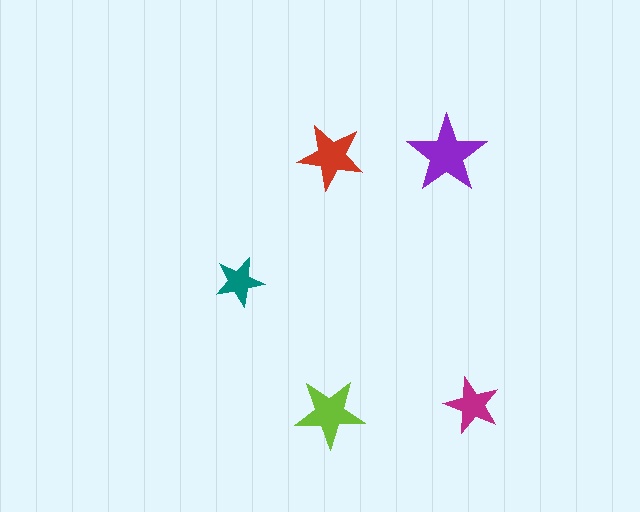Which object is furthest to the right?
The magenta star is rightmost.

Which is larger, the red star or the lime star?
The lime one.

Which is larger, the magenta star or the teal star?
The magenta one.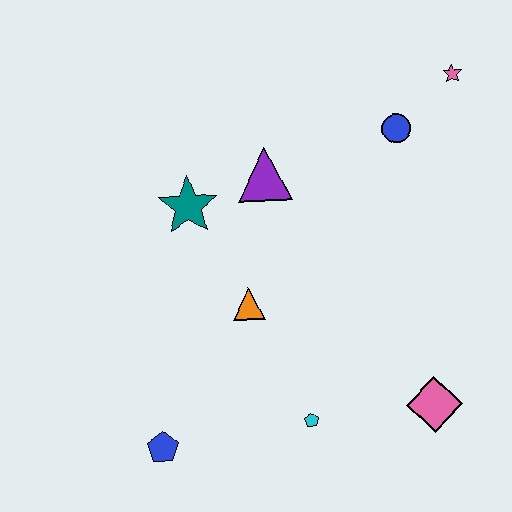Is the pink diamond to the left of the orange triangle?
No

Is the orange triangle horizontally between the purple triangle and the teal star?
Yes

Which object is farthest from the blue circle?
The blue pentagon is farthest from the blue circle.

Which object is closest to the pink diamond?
The cyan pentagon is closest to the pink diamond.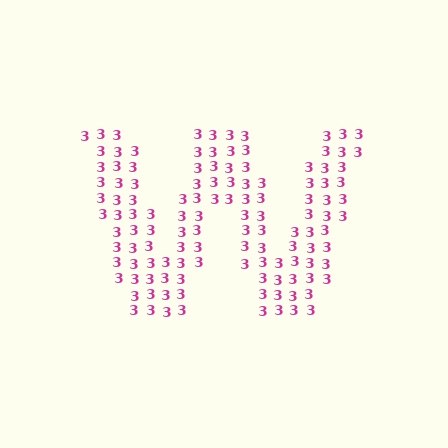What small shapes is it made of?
It is made of small digit 3's.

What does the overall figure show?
The overall figure shows the letter W.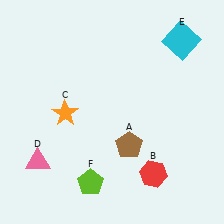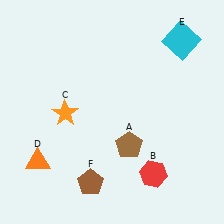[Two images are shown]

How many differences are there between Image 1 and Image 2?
There are 2 differences between the two images.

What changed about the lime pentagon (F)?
In Image 1, F is lime. In Image 2, it changed to brown.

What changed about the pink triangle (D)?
In Image 1, D is pink. In Image 2, it changed to orange.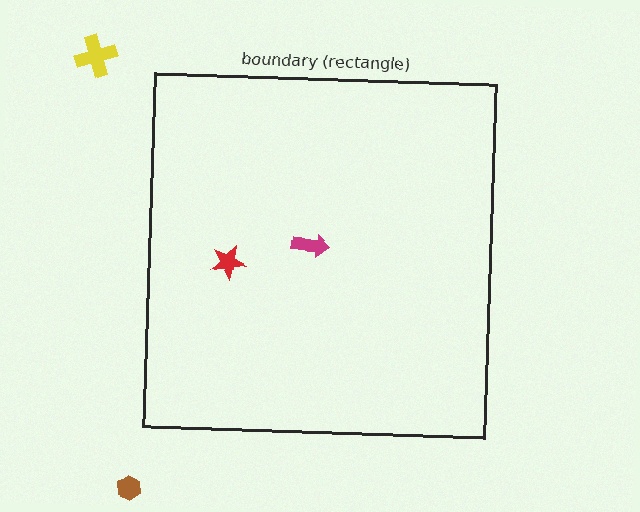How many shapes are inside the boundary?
2 inside, 2 outside.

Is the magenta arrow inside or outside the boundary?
Inside.